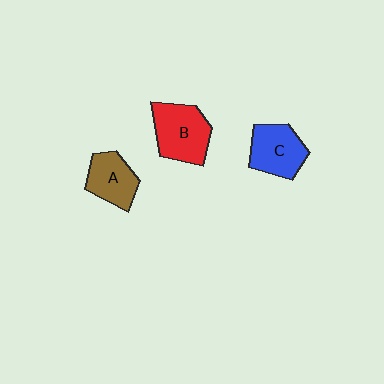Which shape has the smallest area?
Shape A (brown).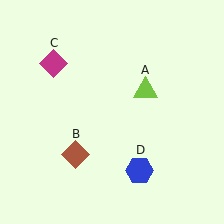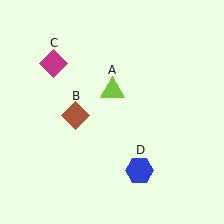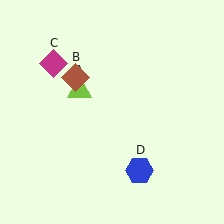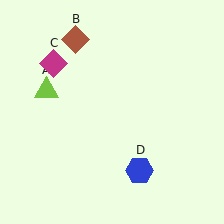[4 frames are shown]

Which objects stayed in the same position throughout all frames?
Magenta diamond (object C) and blue hexagon (object D) remained stationary.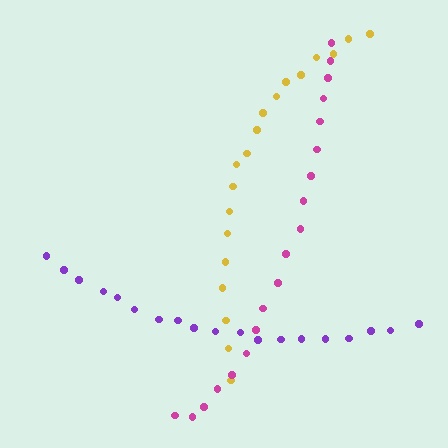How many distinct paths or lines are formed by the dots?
There are 3 distinct paths.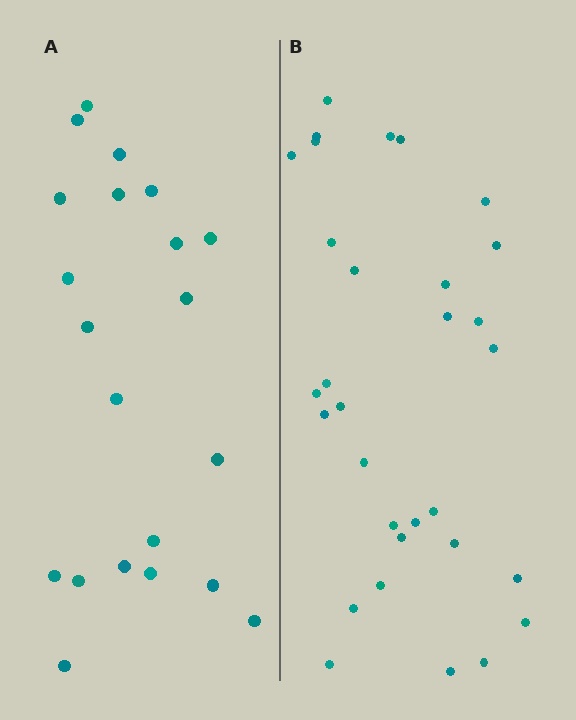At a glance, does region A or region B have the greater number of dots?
Region B (the right region) has more dots.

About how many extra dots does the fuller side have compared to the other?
Region B has roughly 10 or so more dots than region A.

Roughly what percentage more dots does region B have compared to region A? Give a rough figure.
About 50% more.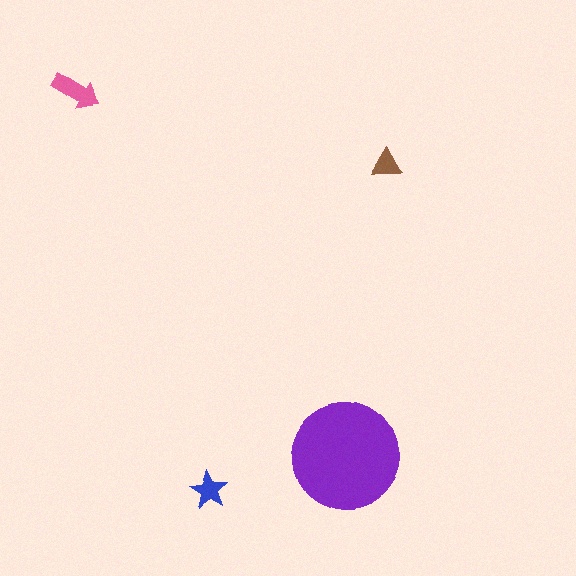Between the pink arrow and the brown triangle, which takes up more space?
The pink arrow.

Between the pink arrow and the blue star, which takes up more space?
The pink arrow.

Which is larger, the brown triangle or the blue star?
The blue star.